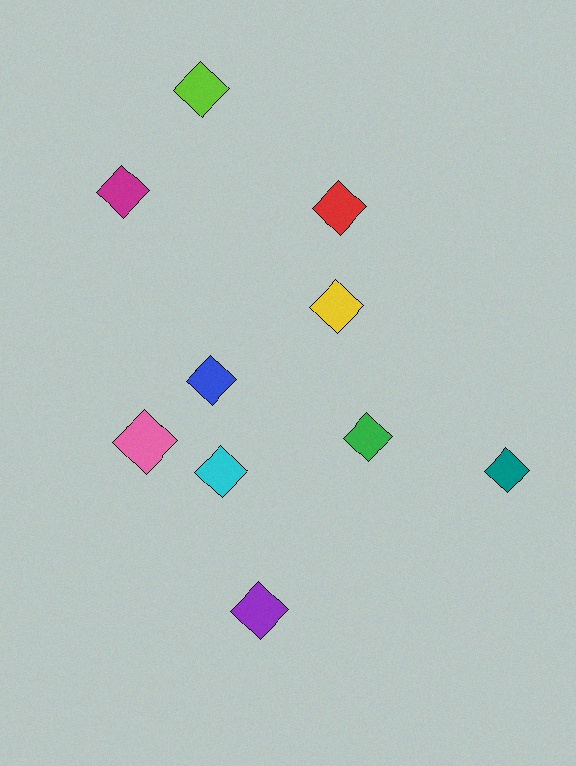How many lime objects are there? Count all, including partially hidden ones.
There is 1 lime object.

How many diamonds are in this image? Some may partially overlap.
There are 10 diamonds.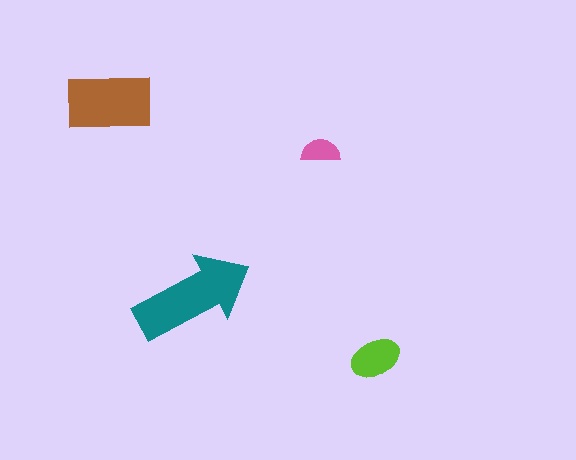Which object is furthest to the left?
The brown rectangle is leftmost.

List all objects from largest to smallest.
The teal arrow, the brown rectangle, the lime ellipse, the pink semicircle.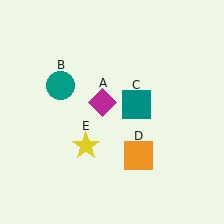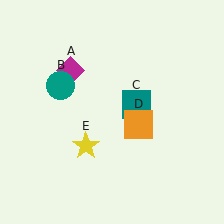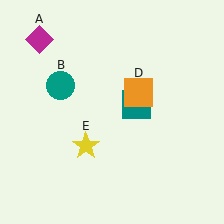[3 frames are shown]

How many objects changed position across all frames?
2 objects changed position: magenta diamond (object A), orange square (object D).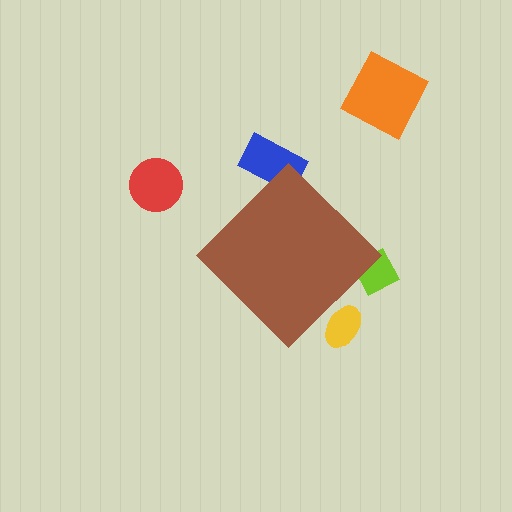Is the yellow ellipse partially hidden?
Yes, the yellow ellipse is partially hidden behind the brown diamond.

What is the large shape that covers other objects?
A brown diamond.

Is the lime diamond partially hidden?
Yes, the lime diamond is partially hidden behind the brown diamond.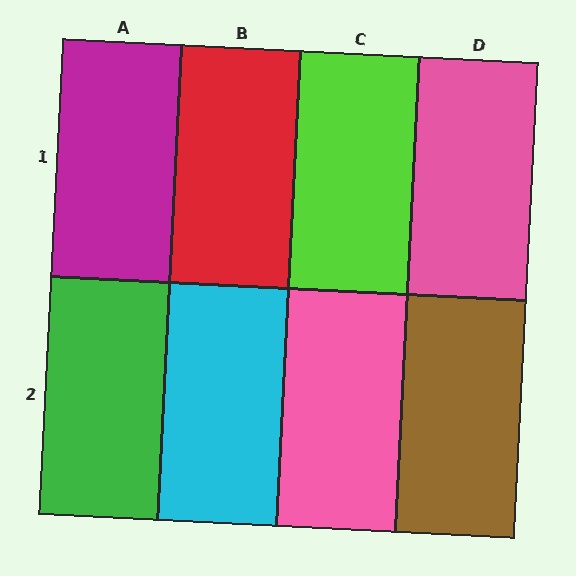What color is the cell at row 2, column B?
Cyan.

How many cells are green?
1 cell is green.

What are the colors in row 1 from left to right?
Magenta, red, lime, pink.